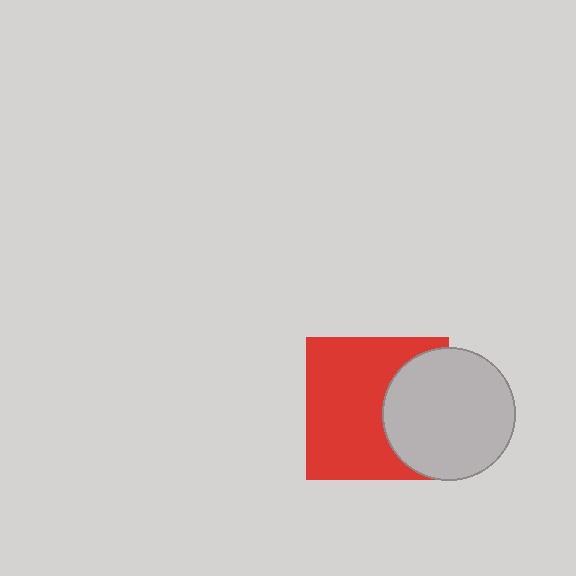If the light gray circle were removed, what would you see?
You would see the complete red square.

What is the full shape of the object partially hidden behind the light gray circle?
The partially hidden object is a red square.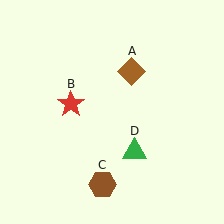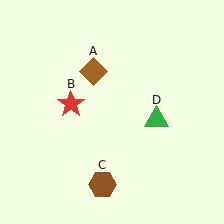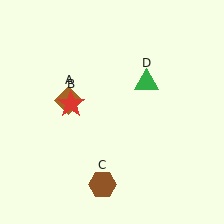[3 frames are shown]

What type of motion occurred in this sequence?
The brown diamond (object A), green triangle (object D) rotated counterclockwise around the center of the scene.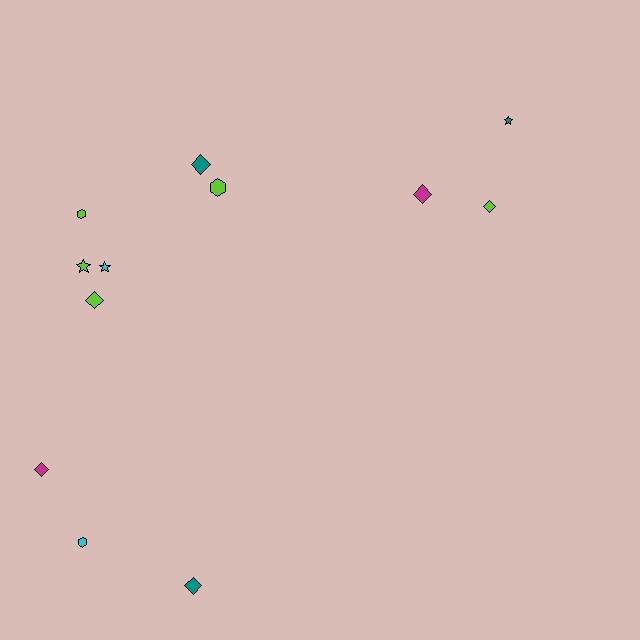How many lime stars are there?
There is 1 lime star.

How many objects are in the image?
There are 12 objects.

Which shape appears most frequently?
Diamond, with 6 objects.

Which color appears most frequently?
Lime, with 5 objects.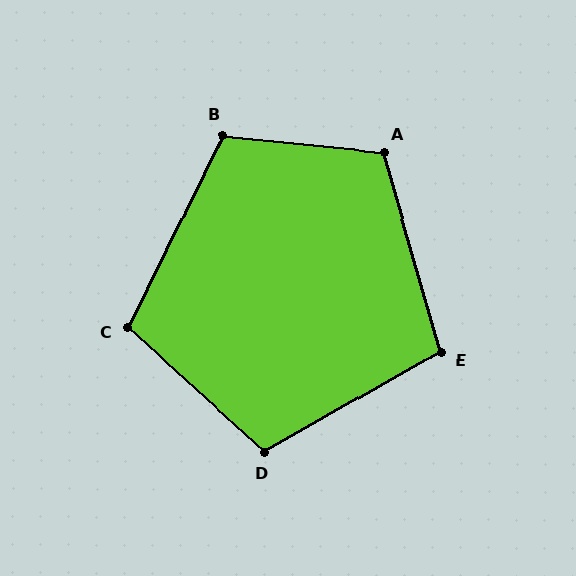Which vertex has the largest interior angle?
A, at approximately 112 degrees.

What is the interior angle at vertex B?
Approximately 110 degrees (obtuse).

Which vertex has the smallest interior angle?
E, at approximately 104 degrees.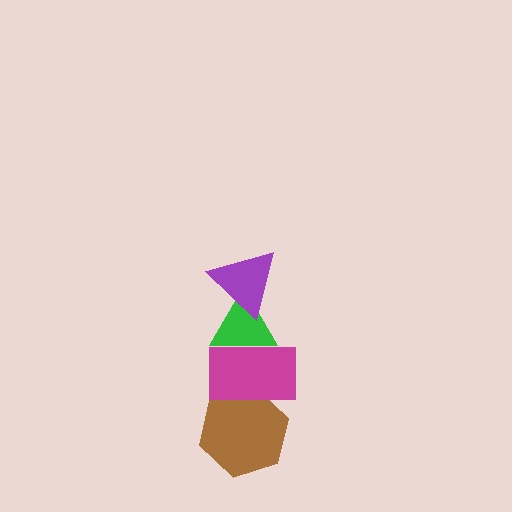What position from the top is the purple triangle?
The purple triangle is 1st from the top.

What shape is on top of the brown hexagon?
The magenta rectangle is on top of the brown hexagon.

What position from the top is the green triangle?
The green triangle is 2nd from the top.